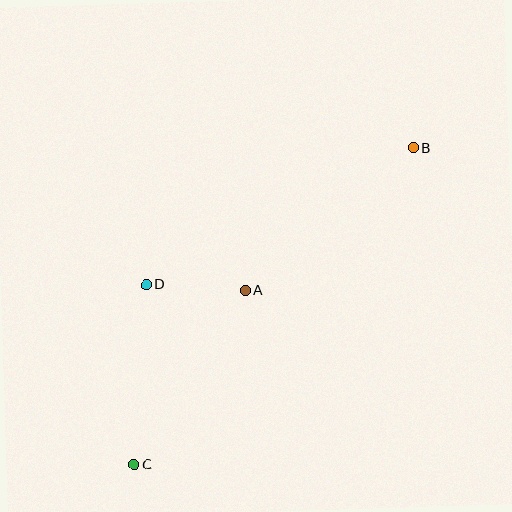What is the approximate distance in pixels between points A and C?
The distance between A and C is approximately 207 pixels.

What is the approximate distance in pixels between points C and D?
The distance between C and D is approximately 180 pixels.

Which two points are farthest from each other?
Points B and C are farthest from each other.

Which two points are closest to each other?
Points A and D are closest to each other.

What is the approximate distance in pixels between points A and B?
The distance between A and B is approximately 220 pixels.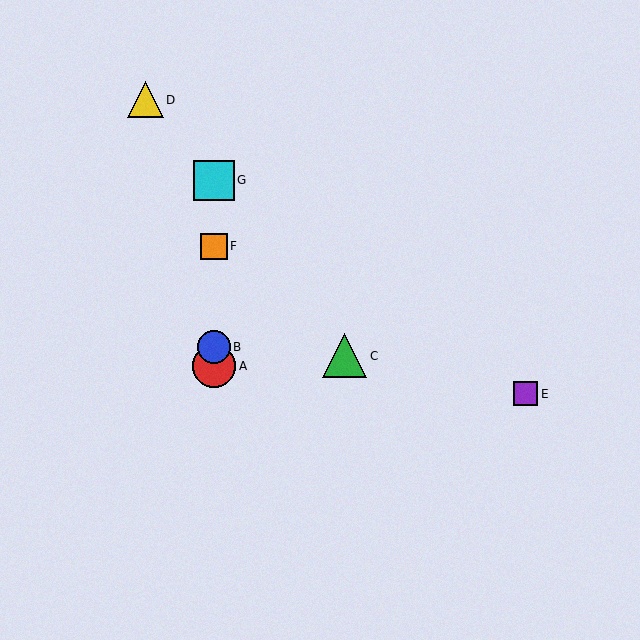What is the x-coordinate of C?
Object C is at x≈345.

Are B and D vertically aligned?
No, B is at x≈214 and D is at x≈145.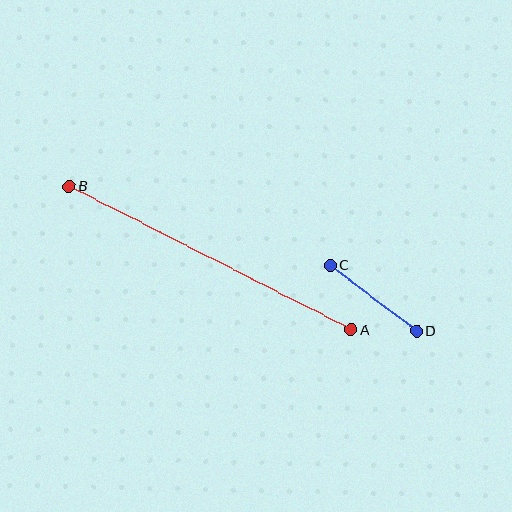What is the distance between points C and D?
The distance is approximately 109 pixels.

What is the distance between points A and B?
The distance is approximately 316 pixels.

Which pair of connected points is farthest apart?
Points A and B are farthest apart.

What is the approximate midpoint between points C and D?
The midpoint is at approximately (373, 298) pixels.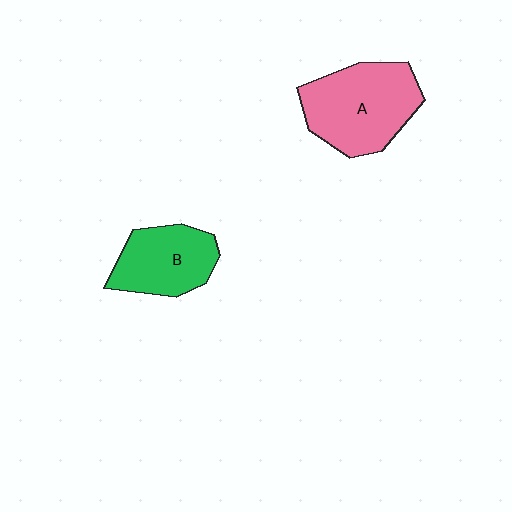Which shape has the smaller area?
Shape B (green).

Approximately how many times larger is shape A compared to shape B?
Approximately 1.4 times.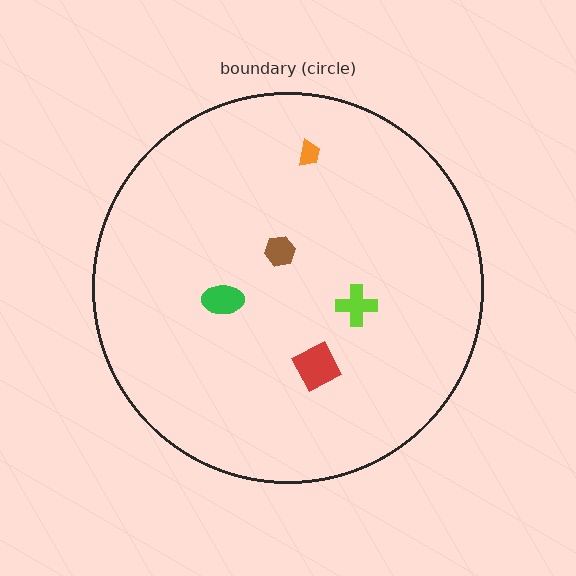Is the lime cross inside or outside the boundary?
Inside.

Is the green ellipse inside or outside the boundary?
Inside.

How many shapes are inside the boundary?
5 inside, 0 outside.